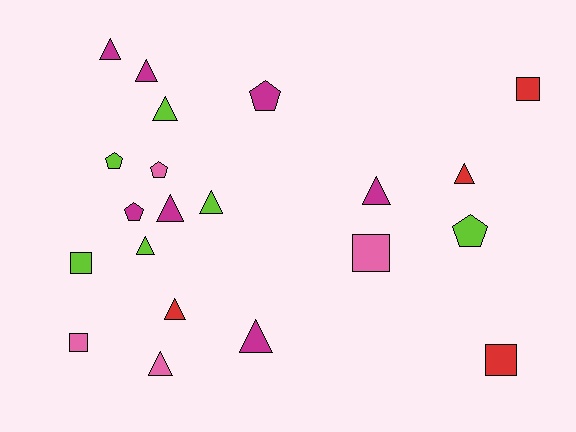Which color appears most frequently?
Magenta, with 7 objects.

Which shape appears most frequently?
Triangle, with 11 objects.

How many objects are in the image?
There are 21 objects.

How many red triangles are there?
There are 2 red triangles.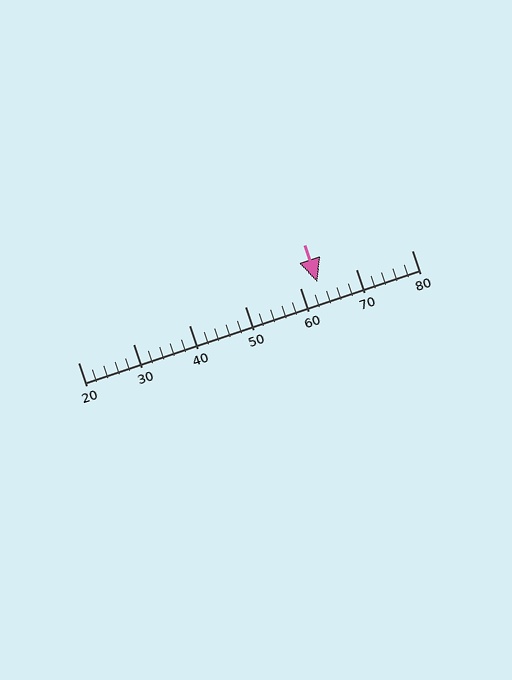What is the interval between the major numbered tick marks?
The major tick marks are spaced 10 units apart.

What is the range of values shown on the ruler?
The ruler shows values from 20 to 80.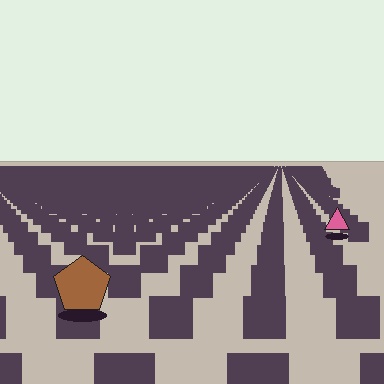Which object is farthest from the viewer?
The pink triangle is farthest from the viewer. It appears smaller and the ground texture around it is denser.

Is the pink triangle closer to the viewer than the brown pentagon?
No. The brown pentagon is closer — you can tell from the texture gradient: the ground texture is coarser near it.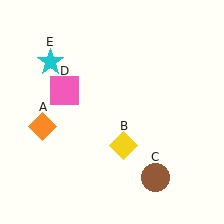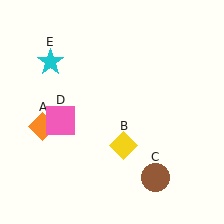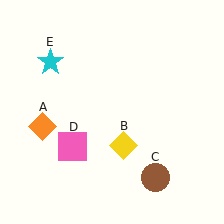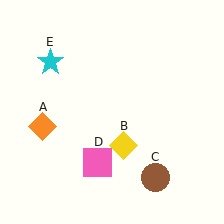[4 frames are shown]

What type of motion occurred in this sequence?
The pink square (object D) rotated counterclockwise around the center of the scene.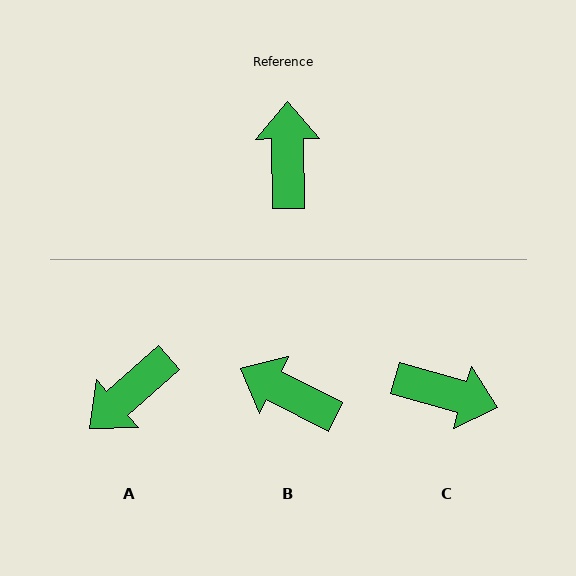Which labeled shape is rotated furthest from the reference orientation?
A, about 131 degrees away.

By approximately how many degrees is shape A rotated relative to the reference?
Approximately 131 degrees counter-clockwise.